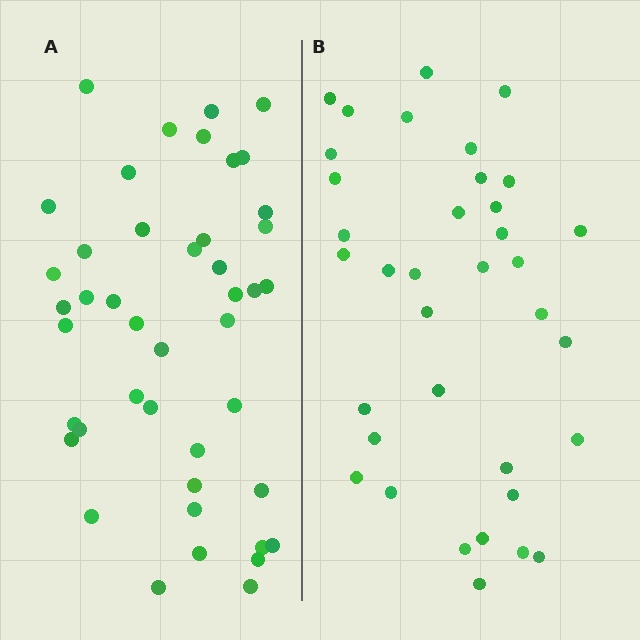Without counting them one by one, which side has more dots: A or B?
Region A (the left region) has more dots.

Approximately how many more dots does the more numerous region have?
Region A has roughly 8 or so more dots than region B.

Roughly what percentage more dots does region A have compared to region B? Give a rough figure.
About 20% more.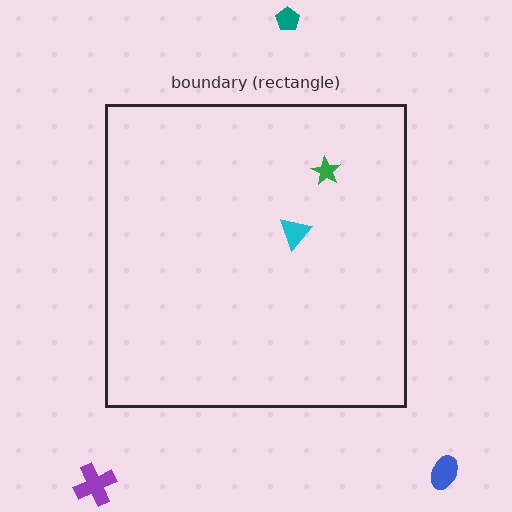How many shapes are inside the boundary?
2 inside, 3 outside.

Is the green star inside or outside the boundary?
Inside.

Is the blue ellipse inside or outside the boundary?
Outside.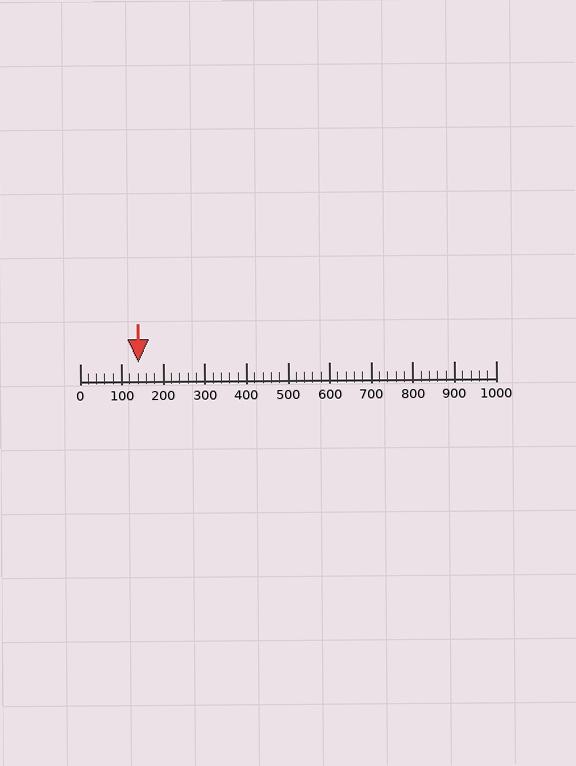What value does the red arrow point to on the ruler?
The red arrow points to approximately 140.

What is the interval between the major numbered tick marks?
The major tick marks are spaced 100 units apart.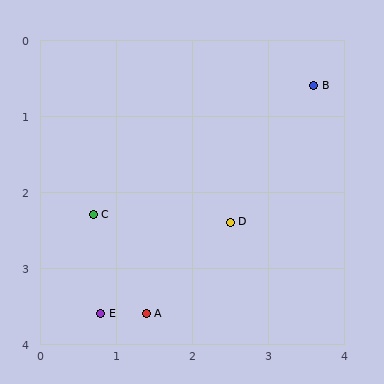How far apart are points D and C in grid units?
Points D and C are about 1.8 grid units apart.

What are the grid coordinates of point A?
Point A is at approximately (1.4, 3.6).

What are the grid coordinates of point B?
Point B is at approximately (3.6, 0.6).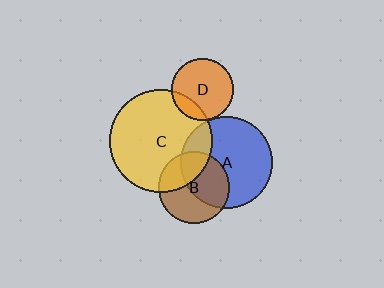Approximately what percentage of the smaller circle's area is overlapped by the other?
Approximately 20%.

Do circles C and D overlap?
Yes.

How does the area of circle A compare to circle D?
Approximately 2.2 times.